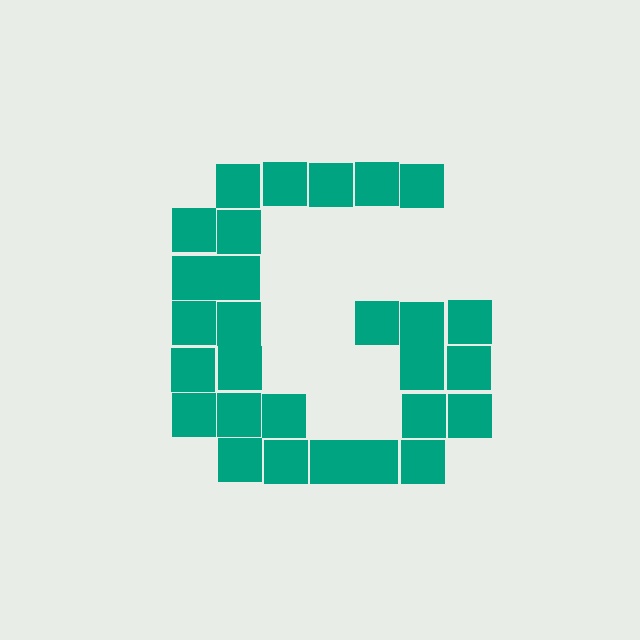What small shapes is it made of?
It is made of small squares.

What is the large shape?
The large shape is the letter G.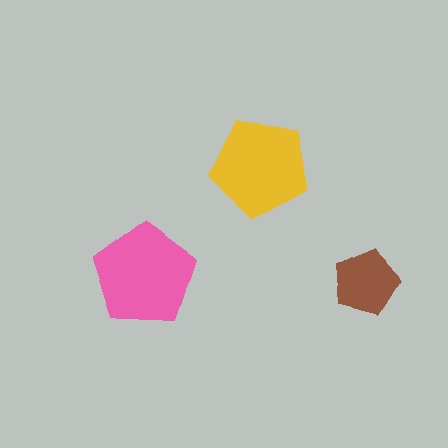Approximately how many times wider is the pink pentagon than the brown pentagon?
About 1.5 times wider.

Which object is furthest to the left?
The pink pentagon is leftmost.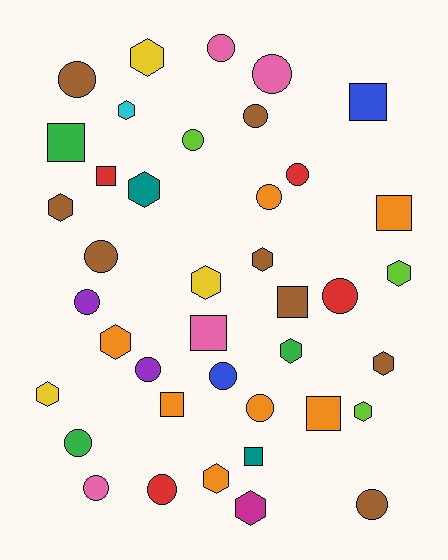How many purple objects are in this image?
There are 2 purple objects.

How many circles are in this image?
There are 17 circles.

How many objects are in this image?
There are 40 objects.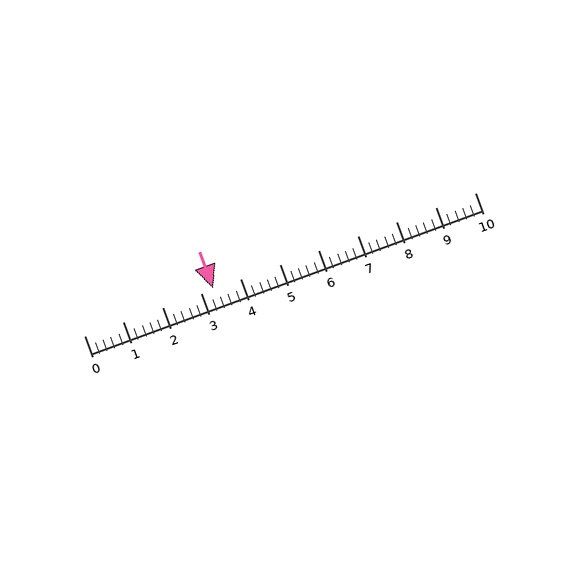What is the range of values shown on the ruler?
The ruler shows values from 0 to 10.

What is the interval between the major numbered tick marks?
The major tick marks are spaced 1 units apart.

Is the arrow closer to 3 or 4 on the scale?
The arrow is closer to 3.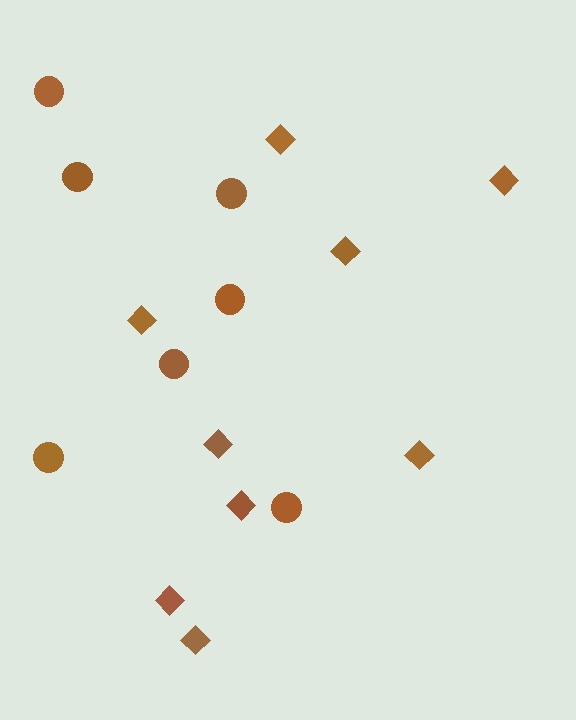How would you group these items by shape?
There are 2 groups: one group of circles (7) and one group of diamonds (9).